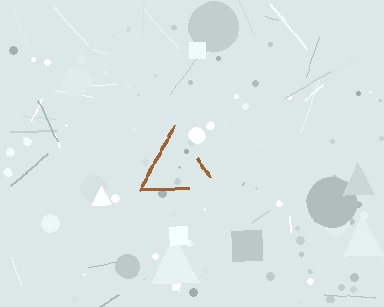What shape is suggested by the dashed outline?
The dashed outline suggests a triangle.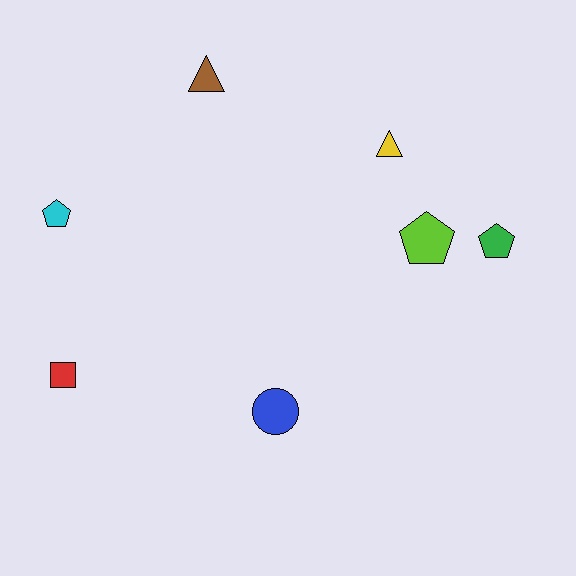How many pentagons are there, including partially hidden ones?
There are 3 pentagons.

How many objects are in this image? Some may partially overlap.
There are 7 objects.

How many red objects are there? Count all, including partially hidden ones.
There is 1 red object.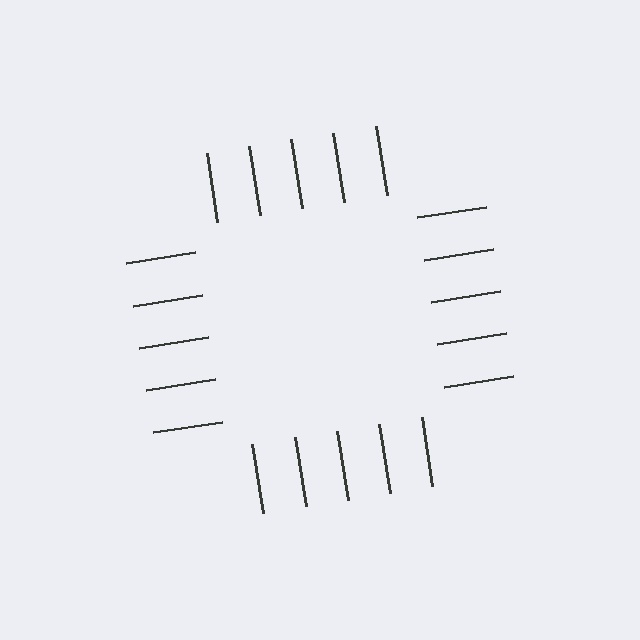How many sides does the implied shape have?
4 sides — the line-ends trace a square.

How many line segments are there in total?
20 — 5 along each of the 4 edges.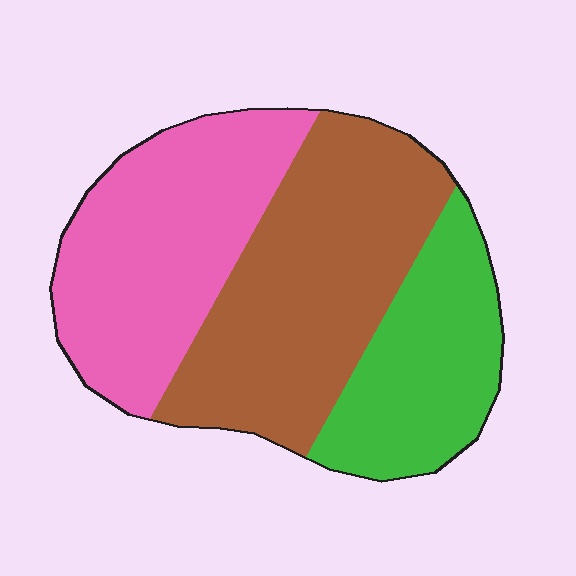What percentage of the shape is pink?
Pink takes up about one third (1/3) of the shape.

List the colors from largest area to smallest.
From largest to smallest: brown, pink, green.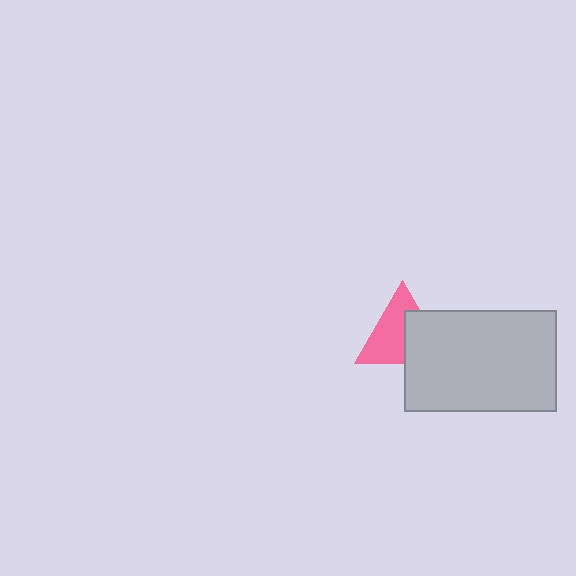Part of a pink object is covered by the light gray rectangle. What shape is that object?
It is a triangle.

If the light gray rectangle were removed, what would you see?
You would see the complete pink triangle.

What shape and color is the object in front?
The object in front is a light gray rectangle.